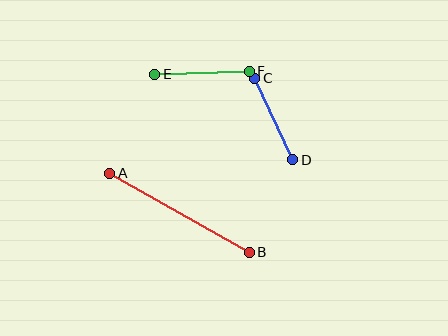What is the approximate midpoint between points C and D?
The midpoint is at approximately (274, 119) pixels.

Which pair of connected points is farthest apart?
Points A and B are farthest apart.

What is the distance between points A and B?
The distance is approximately 160 pixels.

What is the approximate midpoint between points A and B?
The midpoint is at approximately (179, 213) pixels.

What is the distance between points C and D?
The distance is approximately 90 pixels.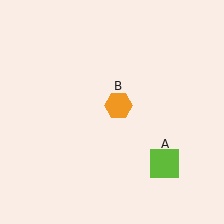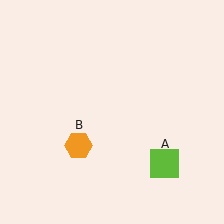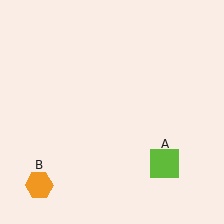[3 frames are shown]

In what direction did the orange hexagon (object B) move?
The orange hexagon (object B) moved down and to the left.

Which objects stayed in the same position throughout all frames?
Lime square (object A) remained stationary.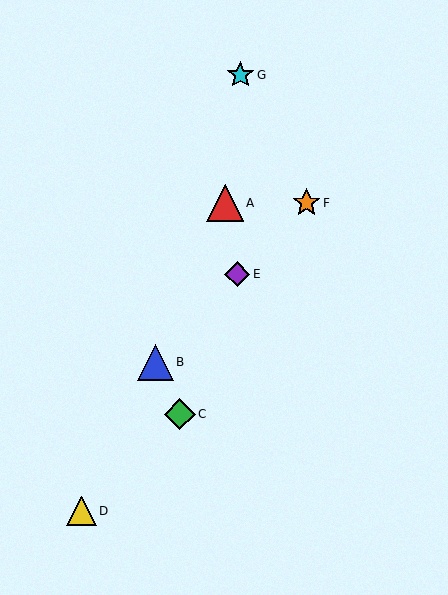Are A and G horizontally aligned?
No, A is at y≈203 and G is at y≈75.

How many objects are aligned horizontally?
2 objects (A, F) are aligned horizontally.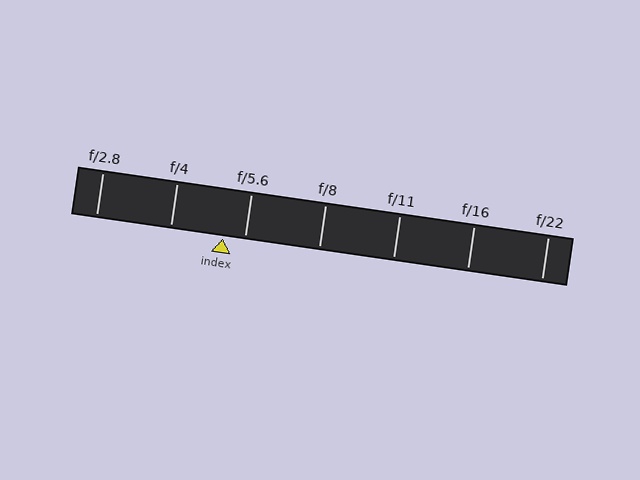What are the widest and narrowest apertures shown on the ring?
The widest aperture shown is f/2.8 and the narrowest is f/22.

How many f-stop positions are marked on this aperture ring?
There are 7 f-stop positions marked.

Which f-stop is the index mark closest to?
The index mark is closest to f/5.6.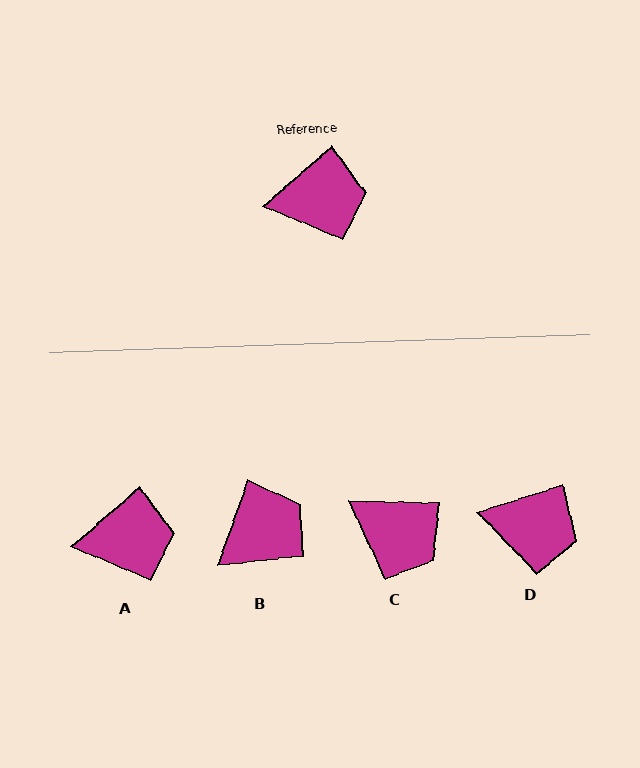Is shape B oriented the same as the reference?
No, it is off by about 30 degrees.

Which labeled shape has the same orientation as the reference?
A.